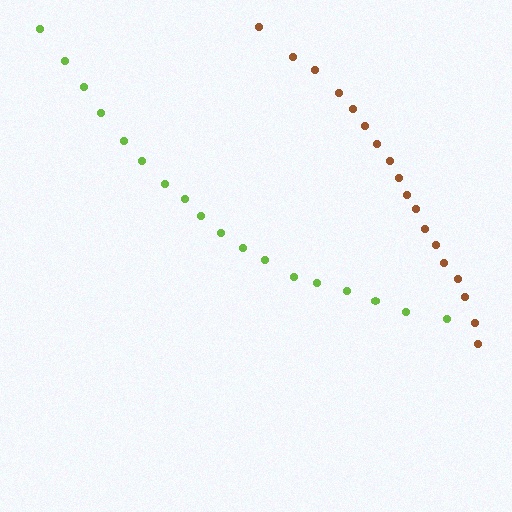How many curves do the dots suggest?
There are 2 distinct paths.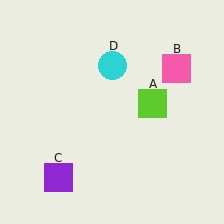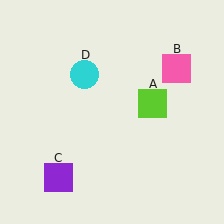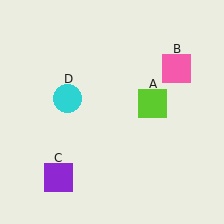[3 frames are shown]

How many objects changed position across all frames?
1 object changed position: cyan circle (object D).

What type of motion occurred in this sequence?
The cyan circle (object D) rotated counterclockwise around the center of the scene.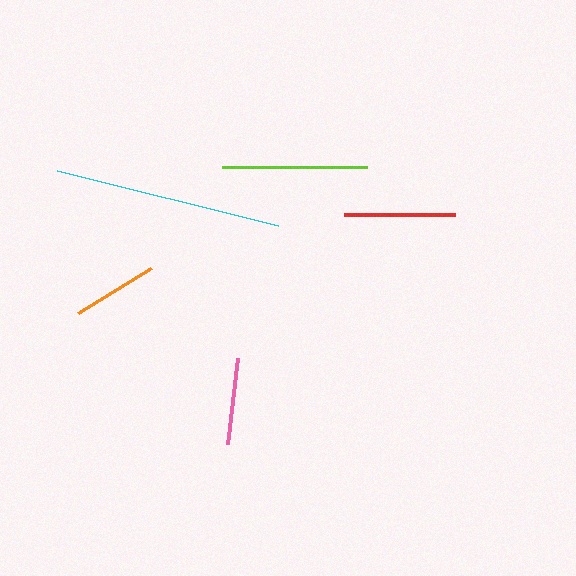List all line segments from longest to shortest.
From longest to shortest: cyan, lime, red, orange, pink.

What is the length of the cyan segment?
The cyan segment is approximately 228 pixels long.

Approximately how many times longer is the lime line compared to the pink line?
The lime line is approximately 1.7 times the length of the pink line.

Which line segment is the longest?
The cyan line is the longest at approximately 228 pixels.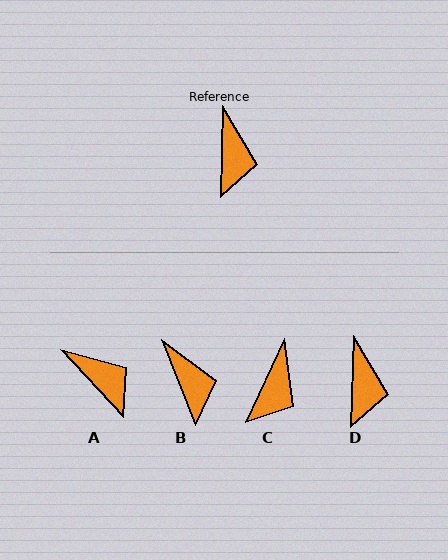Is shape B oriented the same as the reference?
No, it is off by about 23 degrees.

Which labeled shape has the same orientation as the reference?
D.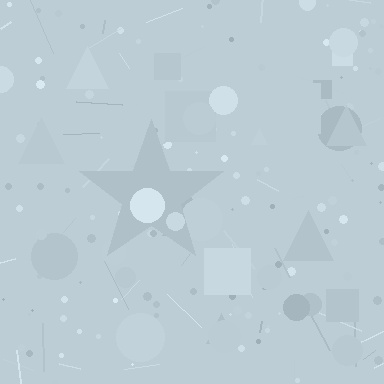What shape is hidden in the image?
A star is hidden in the image.